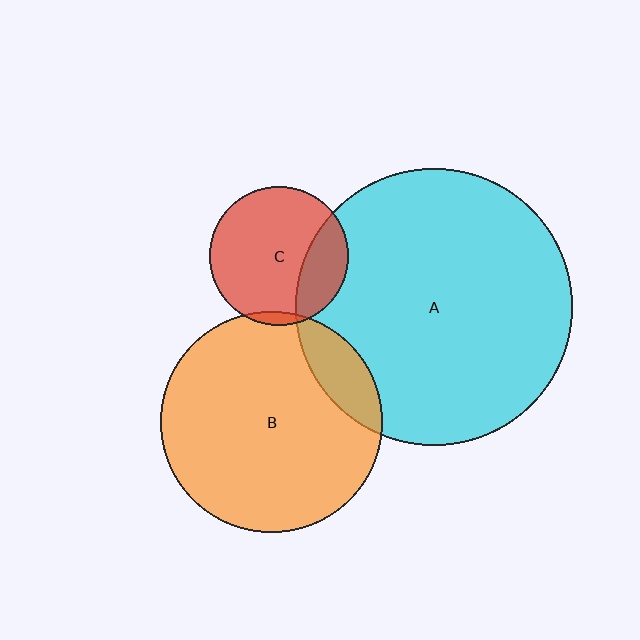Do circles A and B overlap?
Yes.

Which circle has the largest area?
Circle A (cyan).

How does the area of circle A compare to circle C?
Approximately 4.0 times.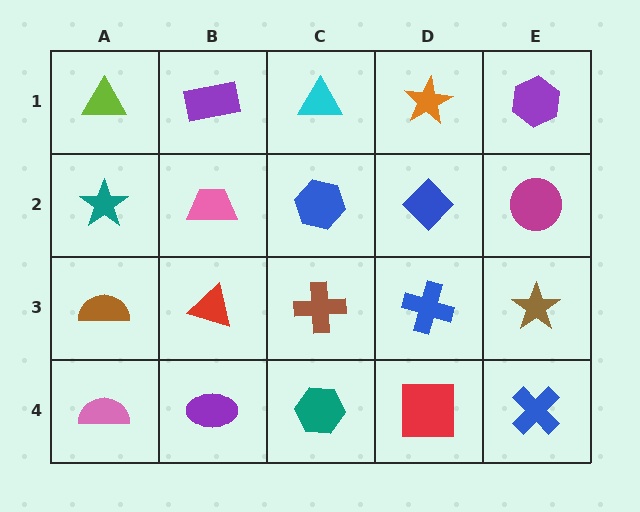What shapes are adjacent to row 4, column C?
A brown cross (row 3, column C), a purple ellipse (row 4, column B), a red square (row 4, column D).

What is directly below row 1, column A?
A teal star.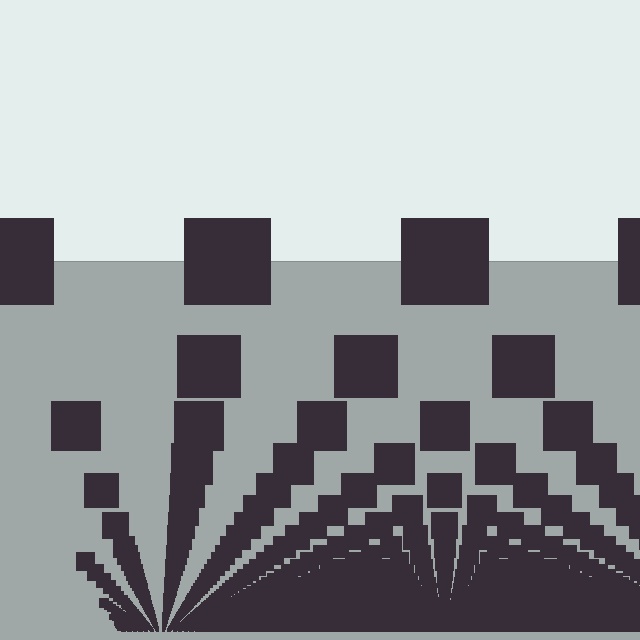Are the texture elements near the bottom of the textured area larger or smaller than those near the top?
Smaller. The gradient is inverted — elements near the bottom are smaller and denser.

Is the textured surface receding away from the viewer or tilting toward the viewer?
The surface appears to tilt toward the viewer. Texture elements get larger and sparser toward the top.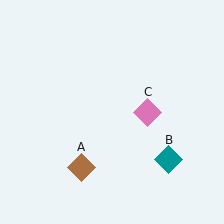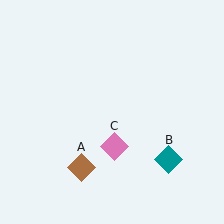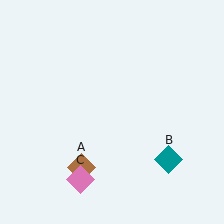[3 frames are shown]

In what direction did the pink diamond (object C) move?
The pink diamond (object C) moved down and to the left.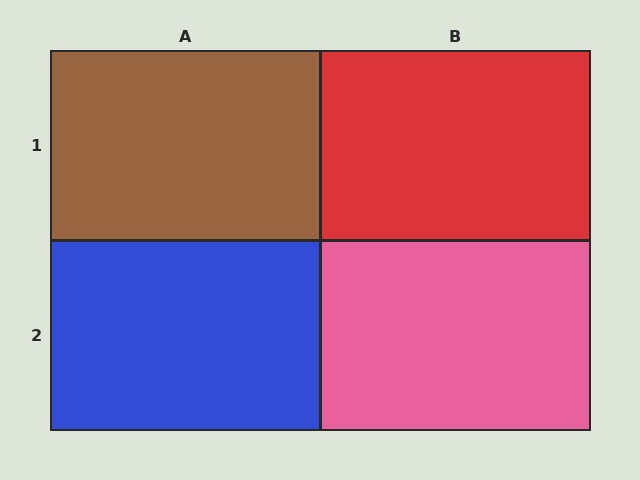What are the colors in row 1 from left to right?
Brown, red.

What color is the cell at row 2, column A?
Blue.